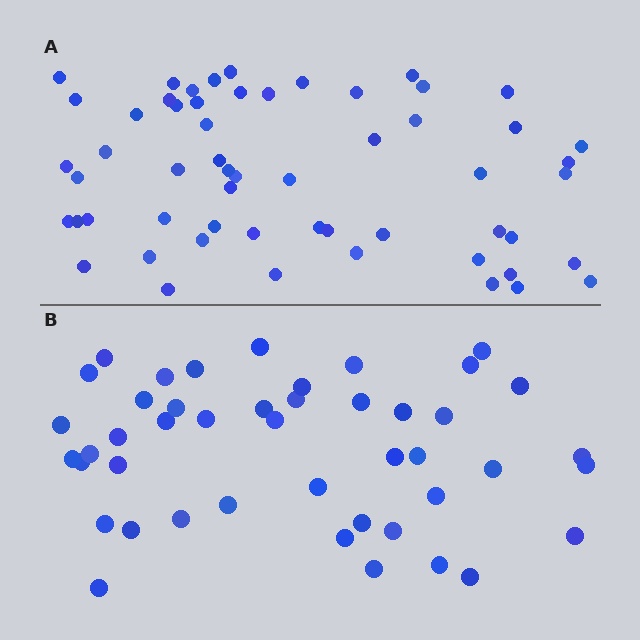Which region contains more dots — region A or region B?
Region A (the top region) has more dots.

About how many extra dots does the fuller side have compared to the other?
Region A has roughly 12 or so more dots than region B.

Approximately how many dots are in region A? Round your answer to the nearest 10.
About 60 dots. (The exact count is 57, which rounds to 60.)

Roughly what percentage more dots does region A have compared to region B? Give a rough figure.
About 25% more.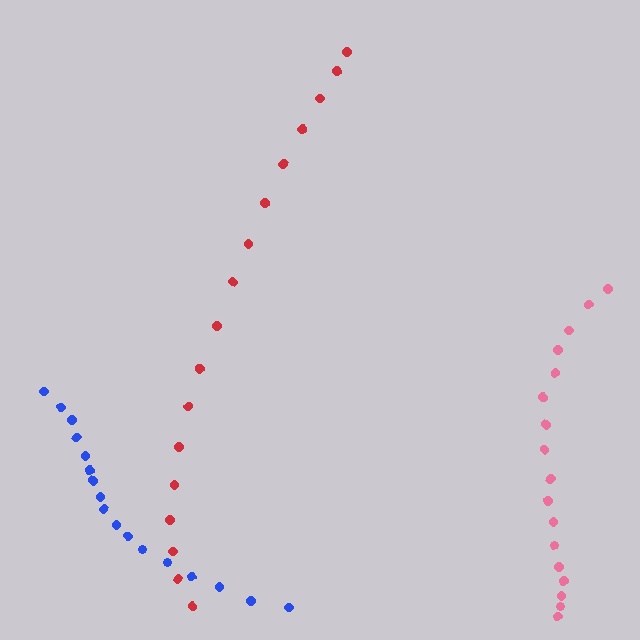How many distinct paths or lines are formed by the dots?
There are 3 distinct paths.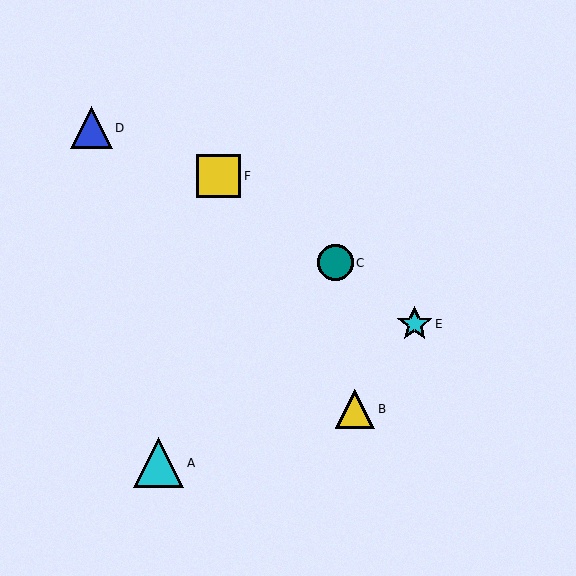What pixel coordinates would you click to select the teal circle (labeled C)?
Click at (335, 263) to select the teal circle C.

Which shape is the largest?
The cyan triangle (labeled A) is the largest.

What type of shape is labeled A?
Shape A is a cyan triangle.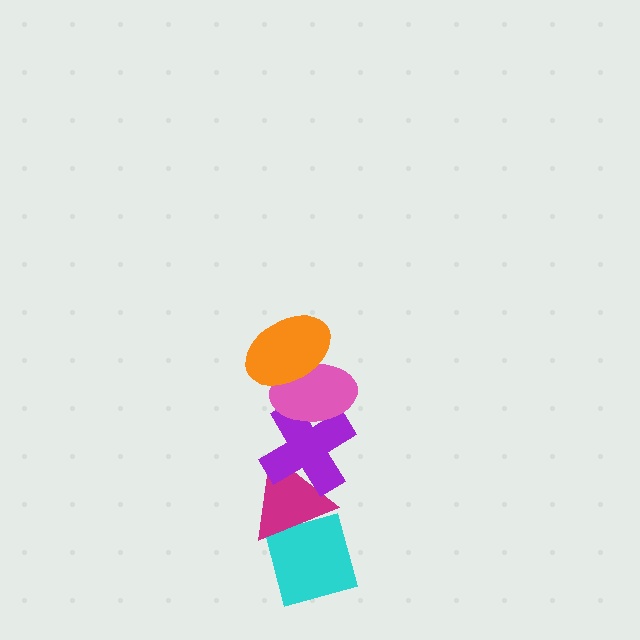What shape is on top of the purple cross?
The pink ellipse is on top of the purple cross.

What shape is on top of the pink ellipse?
The orange ellipse is on top of the pink ellipse.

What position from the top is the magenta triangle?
The magenta triangle is 4th from the top.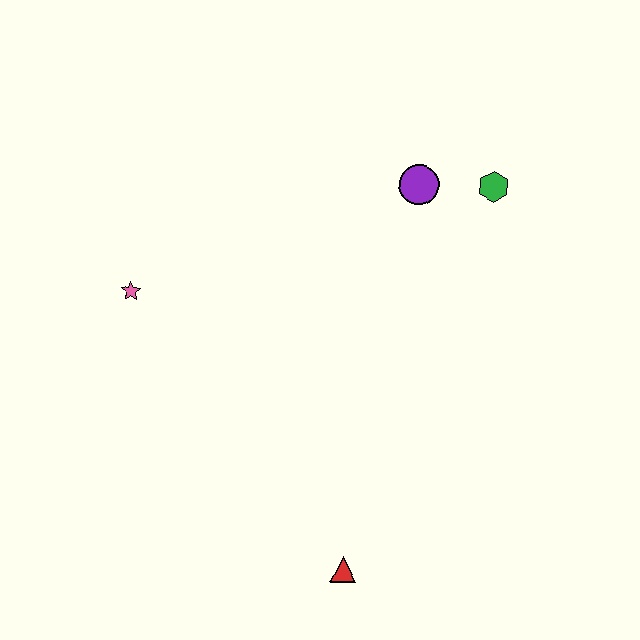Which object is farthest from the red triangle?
The green hexagon is farthest from the red triangle.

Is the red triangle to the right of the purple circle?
No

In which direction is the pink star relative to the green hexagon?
The pink star is to the left of the green hexagon.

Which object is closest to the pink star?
The purple circle is closest to the pink star.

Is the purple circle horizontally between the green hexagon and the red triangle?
Yes